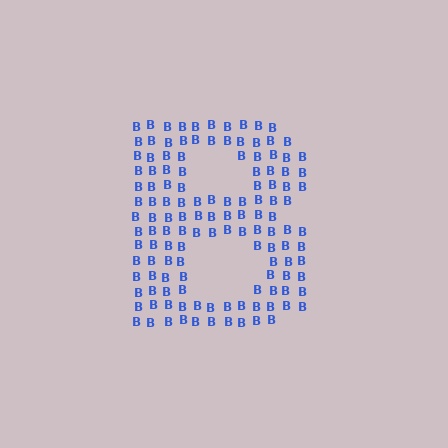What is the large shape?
The large shape is the letter B.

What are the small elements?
The small elements are letter B's.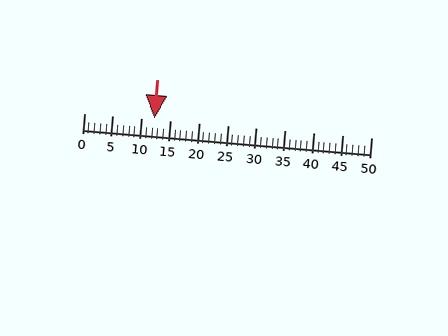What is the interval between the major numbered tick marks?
The major tick marks are spaced 5 units apart.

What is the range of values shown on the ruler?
The ruler shows values from 0 to 50.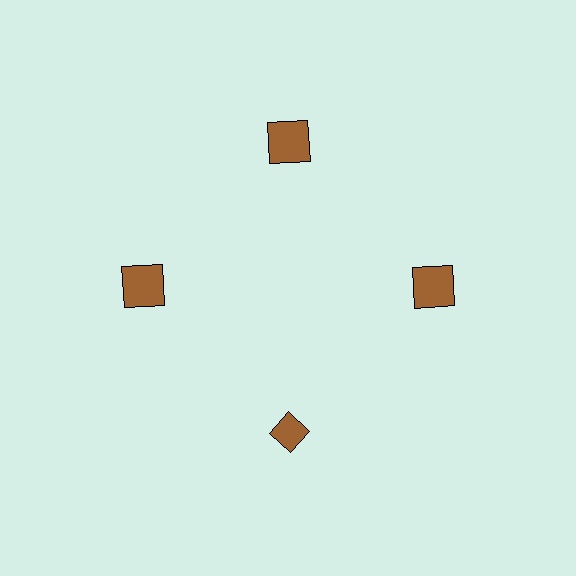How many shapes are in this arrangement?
There are 4 shapes arranged in a ring pattern.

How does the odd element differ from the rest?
It has a different shape: diamond instead of square.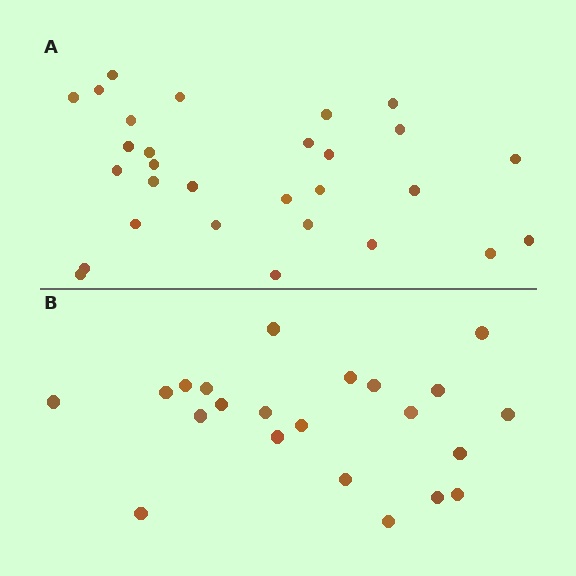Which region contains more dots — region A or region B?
Region A (the top region) has more dots.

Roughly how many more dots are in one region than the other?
Region A has roughly 8 or so more dots than region B.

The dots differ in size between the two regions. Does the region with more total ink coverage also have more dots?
No. Region B has more total ink coverage because its dots are larger, but region A actually contains more individual dots. Total area can be misleading — the number of items is what matters here.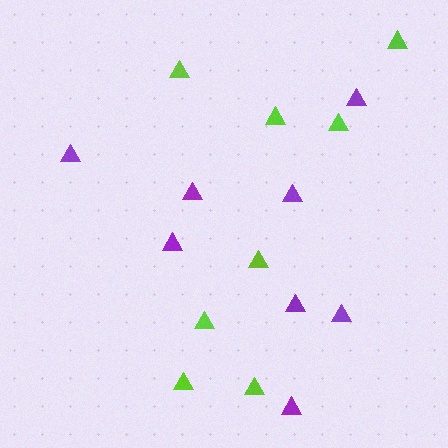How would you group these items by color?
There are 2 groups: one group of purple triangles (8) and one group of lime triangles (8).